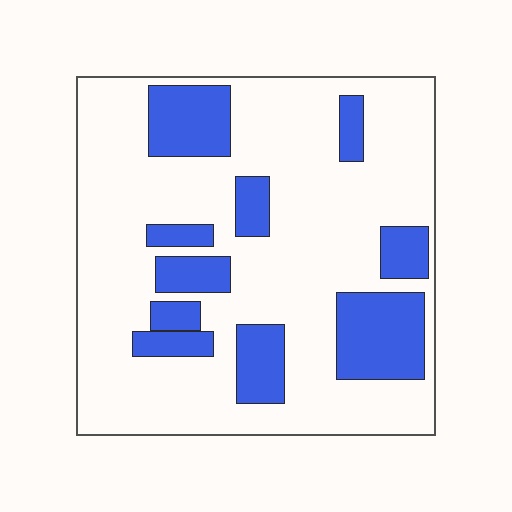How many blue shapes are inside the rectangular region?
10.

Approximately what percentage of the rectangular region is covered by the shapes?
Approximately 25%.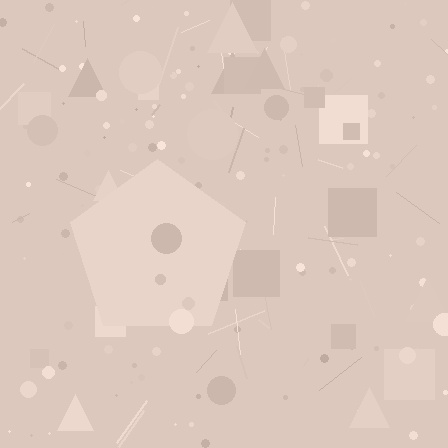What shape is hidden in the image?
A pentagon is hidden in the image.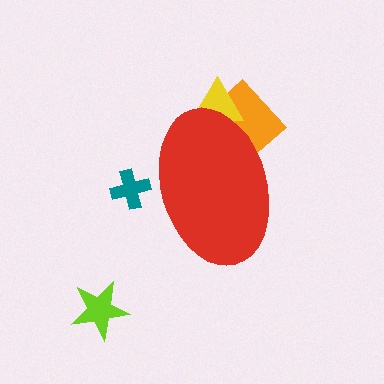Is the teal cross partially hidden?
Yes, the teal cross is partially hidden behind the red ellipse.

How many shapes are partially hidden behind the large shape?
3 shapes are partially hidden.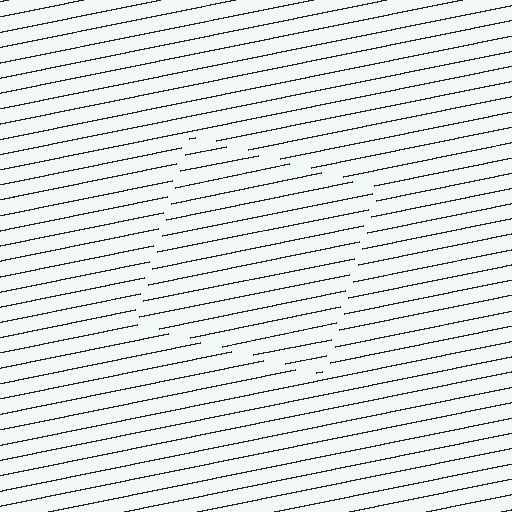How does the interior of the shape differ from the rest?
The interior of the shape contains the same grating, shifted by half a period — the contour is defined by the phase discontinuity where line-ends from the inner and outer gratings abut.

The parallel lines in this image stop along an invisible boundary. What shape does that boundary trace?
An illusory square. The interior of the shape contains the same grating, shifted by half a period — the contour is defined by the phase discontinuity where line-ends from the inner and outer gratings abut.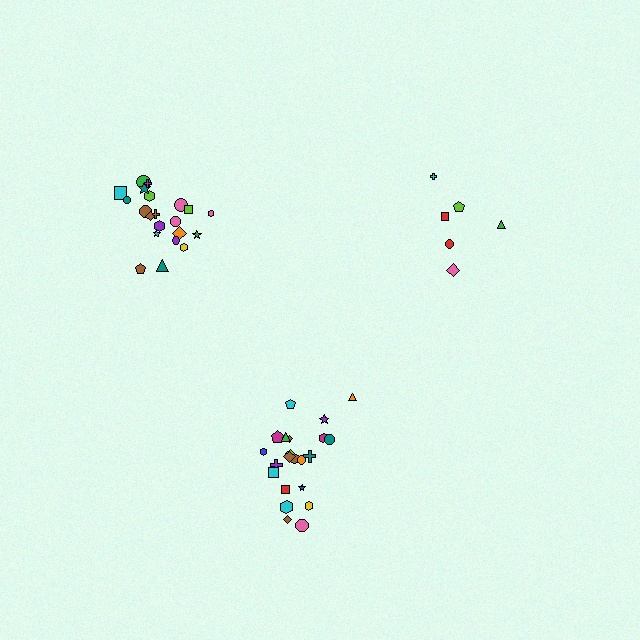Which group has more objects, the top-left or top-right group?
The top-left group.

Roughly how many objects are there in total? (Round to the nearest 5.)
Roughly 50 objects in total.